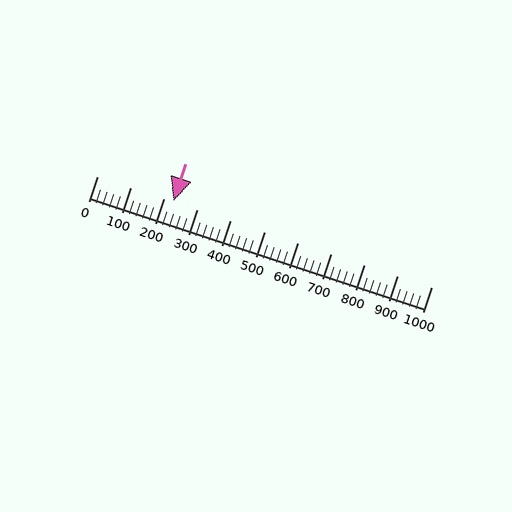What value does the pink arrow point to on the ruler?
The pink arrow points to approximately 230.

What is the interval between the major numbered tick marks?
The major tick marks are spaced 100 units apart.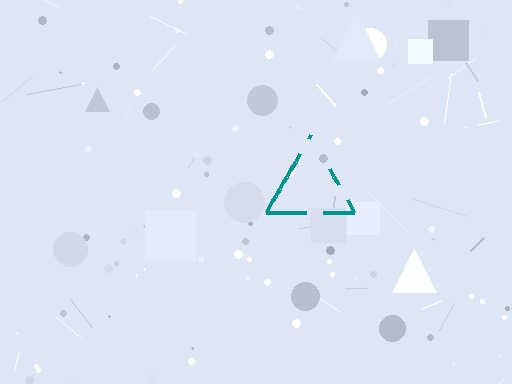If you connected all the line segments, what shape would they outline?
They would outline a triangle.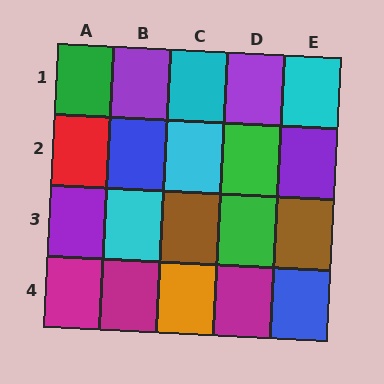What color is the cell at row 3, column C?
Brown.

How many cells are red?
1 cell is red.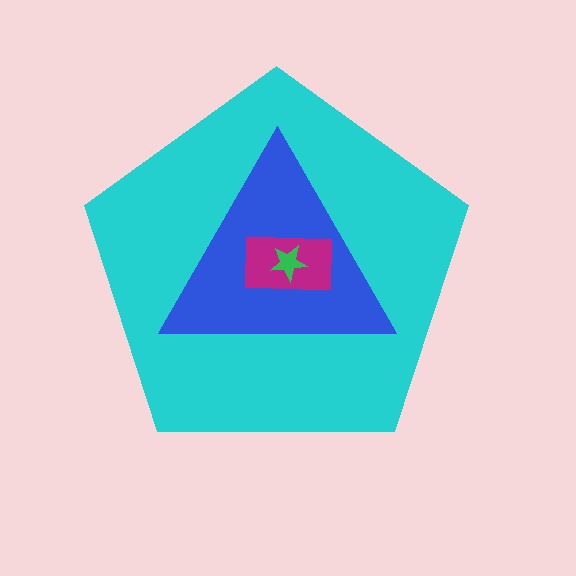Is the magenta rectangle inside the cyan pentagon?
Yes.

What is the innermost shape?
The green star.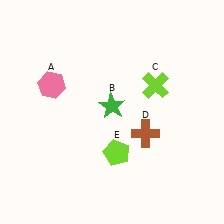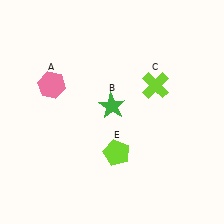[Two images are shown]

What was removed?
The brown cross (D) was removed in Image 2.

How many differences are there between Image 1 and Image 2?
There is 1 difference between the two images.